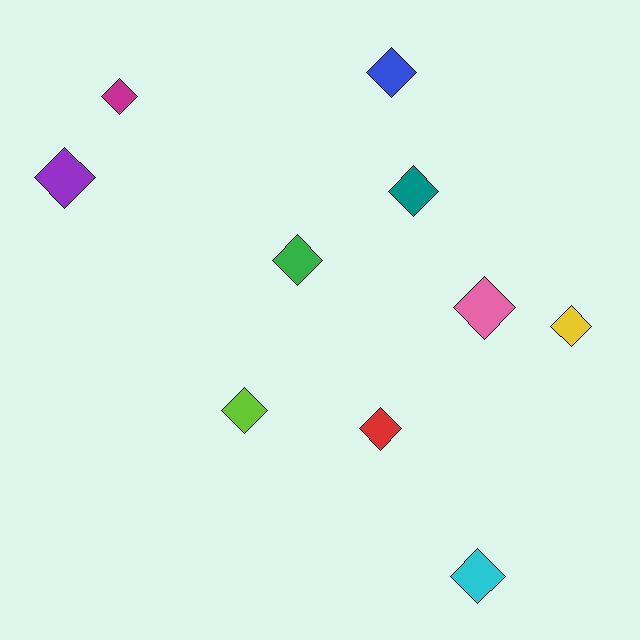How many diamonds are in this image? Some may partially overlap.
There are 10 diamonds.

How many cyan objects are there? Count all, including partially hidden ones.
There is 1 cyan object.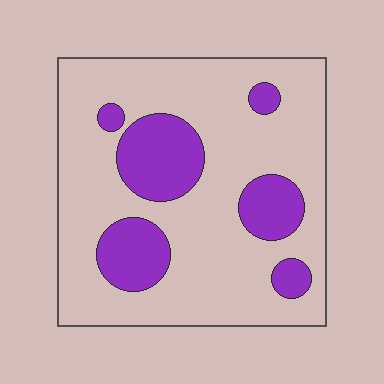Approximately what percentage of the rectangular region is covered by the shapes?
Approximately 25%.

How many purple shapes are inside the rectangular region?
6.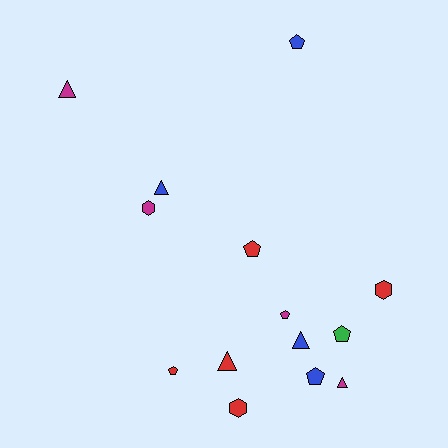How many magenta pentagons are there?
There is 1 magenta pentagon.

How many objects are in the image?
There are 14 objects.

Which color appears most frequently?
Red, with 5 objects.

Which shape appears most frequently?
Pentagon, with 6 objects.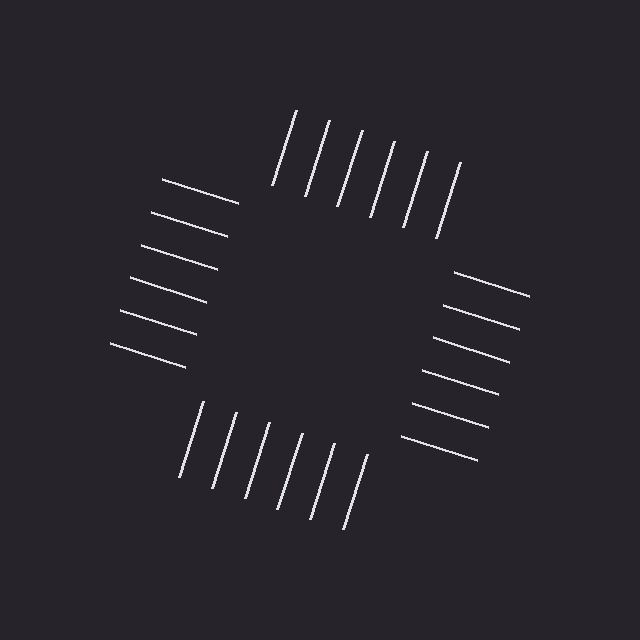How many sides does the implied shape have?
4 sides — the line-ends trace a square.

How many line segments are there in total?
24 — 6 along each of the 4 edges.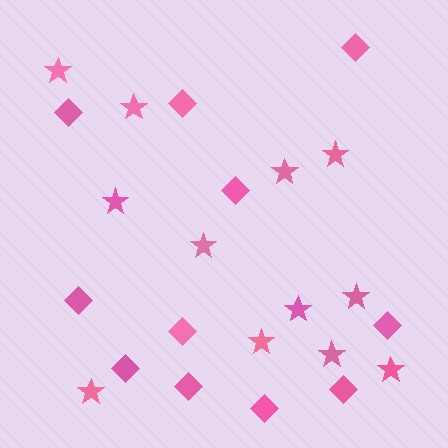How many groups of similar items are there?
There are 2 groups: one group of diamonds (11) and one group of stars (12).